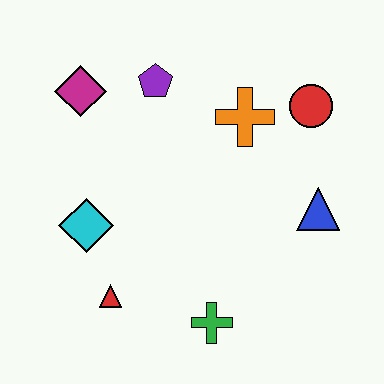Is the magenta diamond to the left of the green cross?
Yes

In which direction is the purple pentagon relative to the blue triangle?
The purple pentagon is to the left of the blue triangle.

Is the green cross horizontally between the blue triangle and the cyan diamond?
Yes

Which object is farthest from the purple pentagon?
The green cross is farthest from the purple pentagon.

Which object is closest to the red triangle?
The cyan diamond is closest to the red triangle.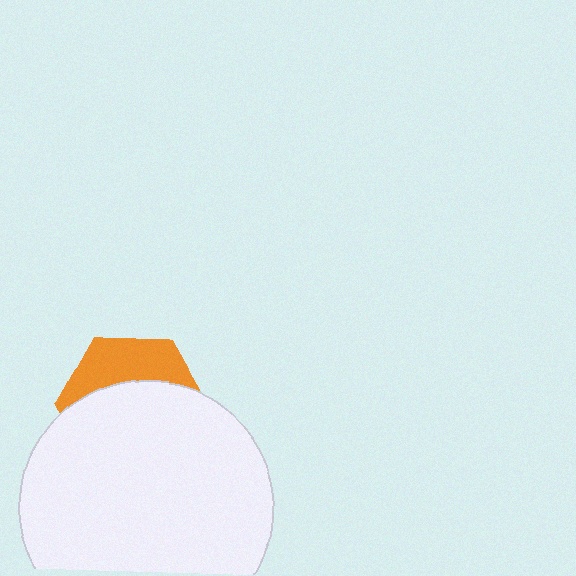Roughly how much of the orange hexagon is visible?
A small part of it is visible (roughly 34%).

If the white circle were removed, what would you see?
You would see the complete orange hexagon.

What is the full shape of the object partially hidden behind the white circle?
The partially hidden object is an orange hexagon.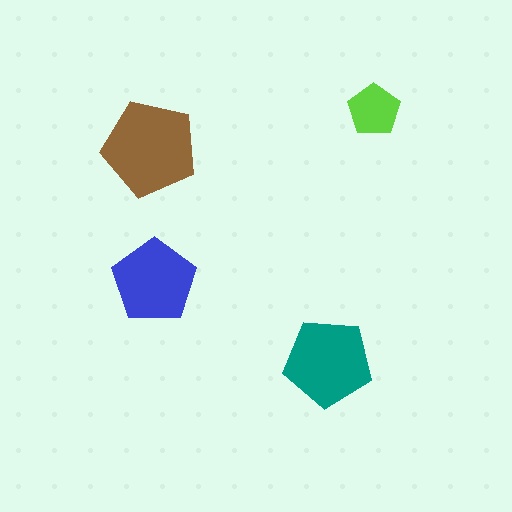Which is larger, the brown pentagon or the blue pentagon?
The brown one.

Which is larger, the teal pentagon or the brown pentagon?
The brown one.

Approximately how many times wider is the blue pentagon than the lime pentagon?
About 1.5 times wider.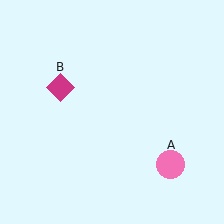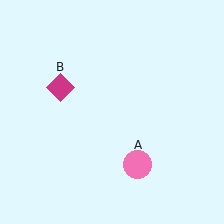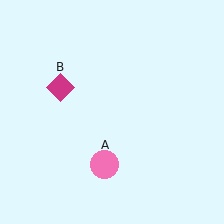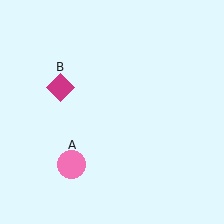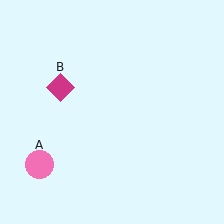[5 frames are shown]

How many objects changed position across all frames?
1 object changed position: pink circle (object A).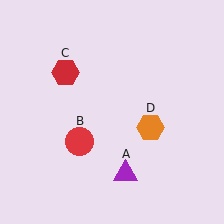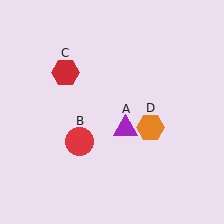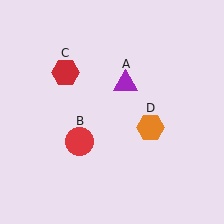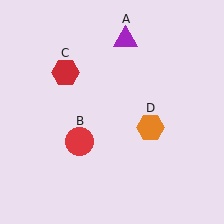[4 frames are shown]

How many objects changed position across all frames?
1 object changed position: purple triangle (object A).